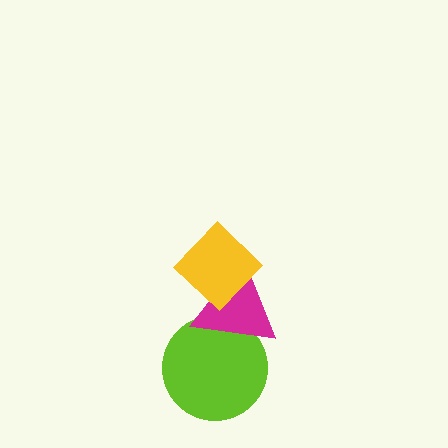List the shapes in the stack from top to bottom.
From top to bottom: the yellow diamond, the magenta triangle, the lime circle.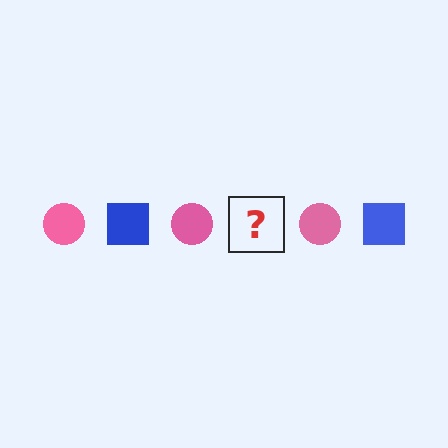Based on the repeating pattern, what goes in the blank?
The blank should be a blue square.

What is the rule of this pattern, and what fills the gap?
The rule is that the pattern alternates between pink circle and blue square. The gap should be filled with a blue square.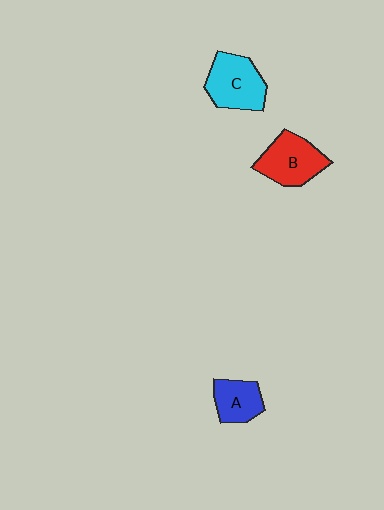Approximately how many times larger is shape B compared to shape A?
Approximately 1.4 times.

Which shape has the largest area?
Shape C (cyan).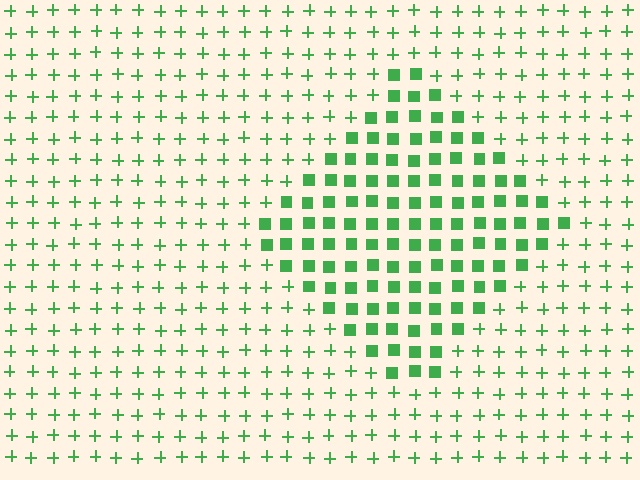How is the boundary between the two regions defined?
The boundary is defined by a change in element shape: squares inside vs. plus signs outside. All elements share the same color and spacing.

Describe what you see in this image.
The image is filled with small green elements arranged in a uniform grid. A diamond-shaped region contains squares, while the surrounding area contains plus signs. The boundary is defined purely by the change in element shape.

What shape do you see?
I see a diamond.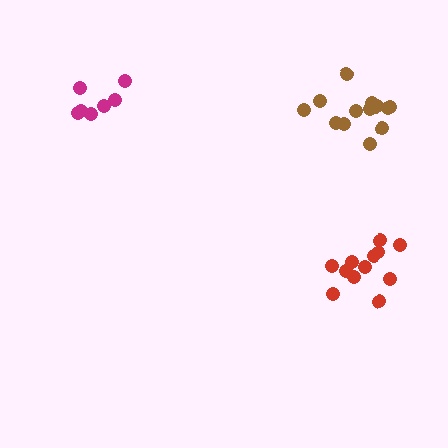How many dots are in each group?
Group 1: 13 dots, Group 2: 12 dots, Group 3: 7 dots (32 total).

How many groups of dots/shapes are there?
There are 3 groups.